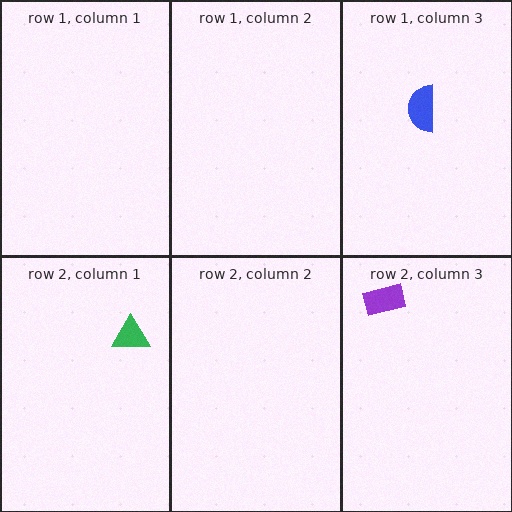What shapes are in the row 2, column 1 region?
The green triangle.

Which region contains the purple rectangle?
The row 2, column 3 region.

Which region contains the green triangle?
The row 2, column 1 region.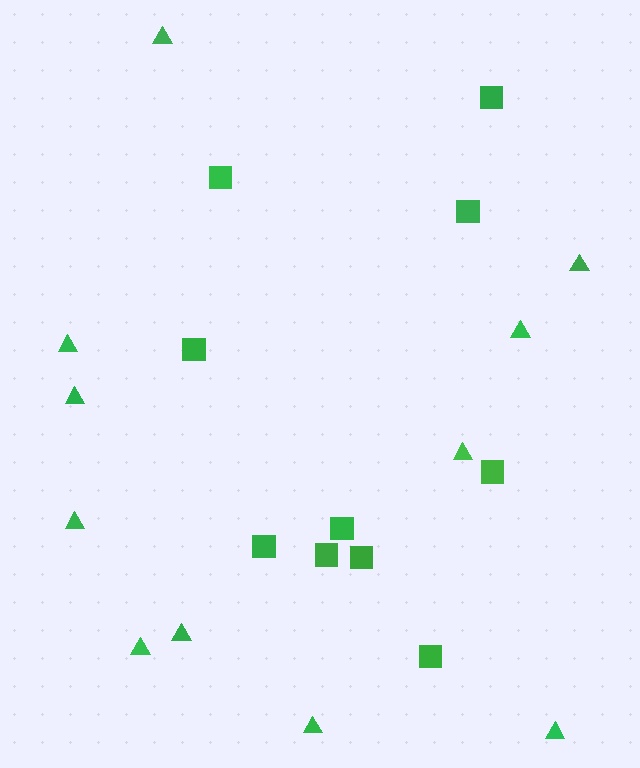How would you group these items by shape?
There are 2 groups: one group of triangles (11) and one group of squares (10).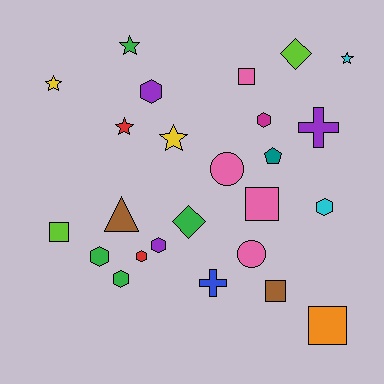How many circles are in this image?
There are 2 circles.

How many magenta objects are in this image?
There is 1 magenta object.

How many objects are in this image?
There are 25 objects.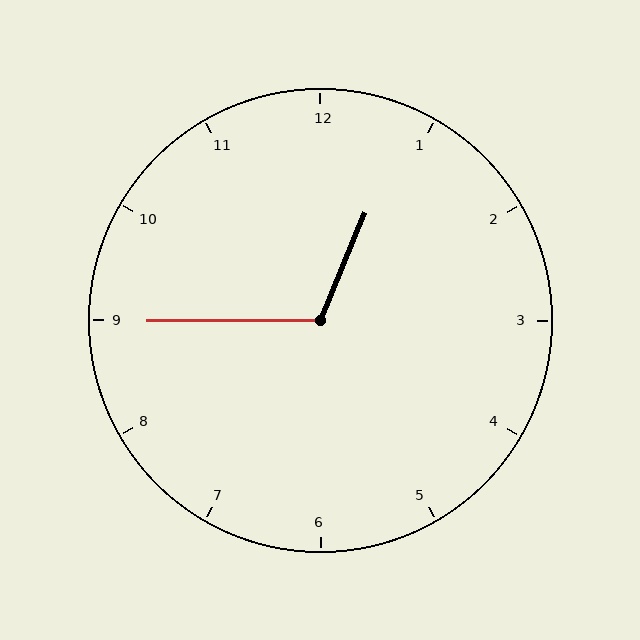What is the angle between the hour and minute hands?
Approximately 112 degrees.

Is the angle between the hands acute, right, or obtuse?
It is obtuse.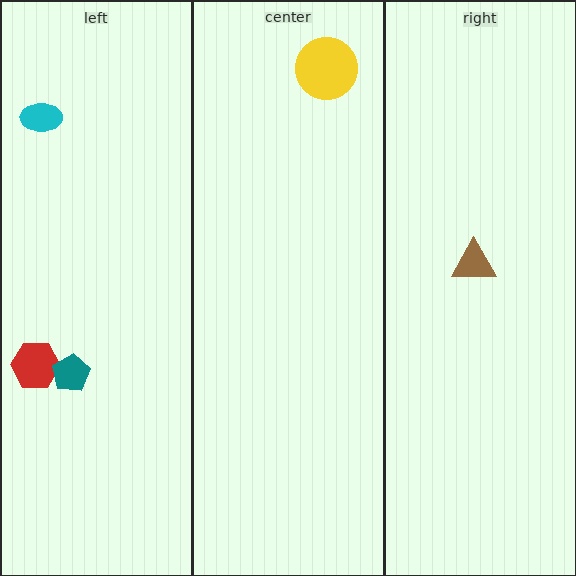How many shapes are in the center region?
1.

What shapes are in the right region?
The brown triangle.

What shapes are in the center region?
The yellow circle.